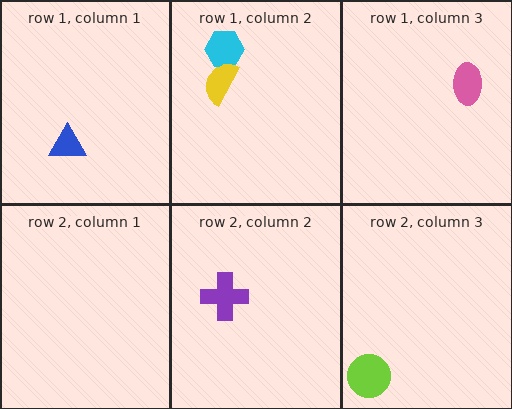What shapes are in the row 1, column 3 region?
The pink ellipse.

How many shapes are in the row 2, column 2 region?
1.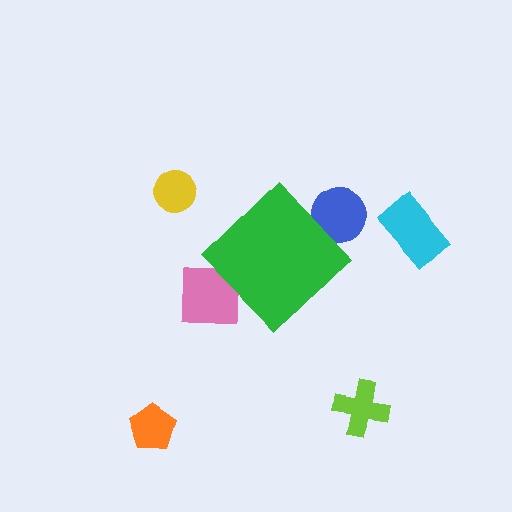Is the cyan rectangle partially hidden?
No, the cyan rectangle is fully visible.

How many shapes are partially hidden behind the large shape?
2 shapes are partially hidden.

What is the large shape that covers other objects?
A green diamond.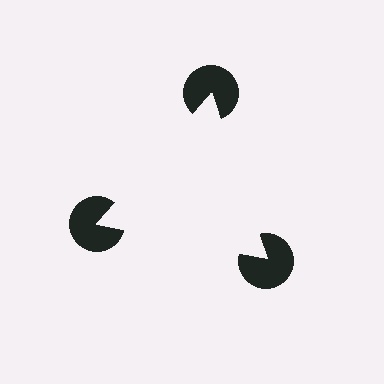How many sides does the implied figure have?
3 sides.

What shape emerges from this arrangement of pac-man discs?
An illusory triangle — its edges are inferred from the aligned wedge cuts in the pac-man discs, not physically drawn.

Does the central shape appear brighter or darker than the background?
It typically appears slightly brighter than the background, even though no actual brightness change is drawn.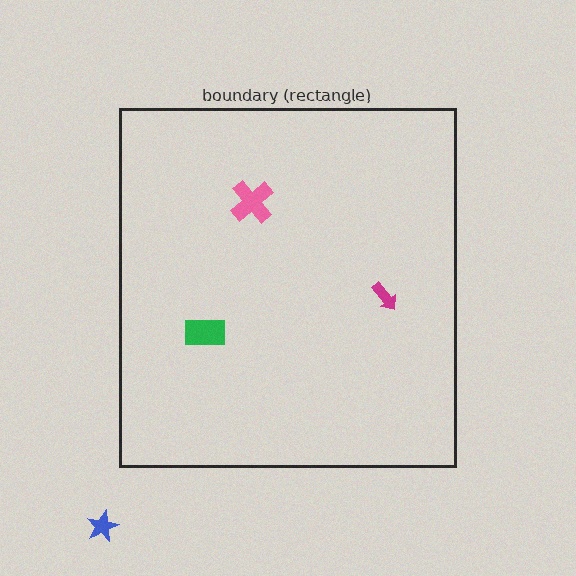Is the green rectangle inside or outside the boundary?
Inside.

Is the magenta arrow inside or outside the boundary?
Inside.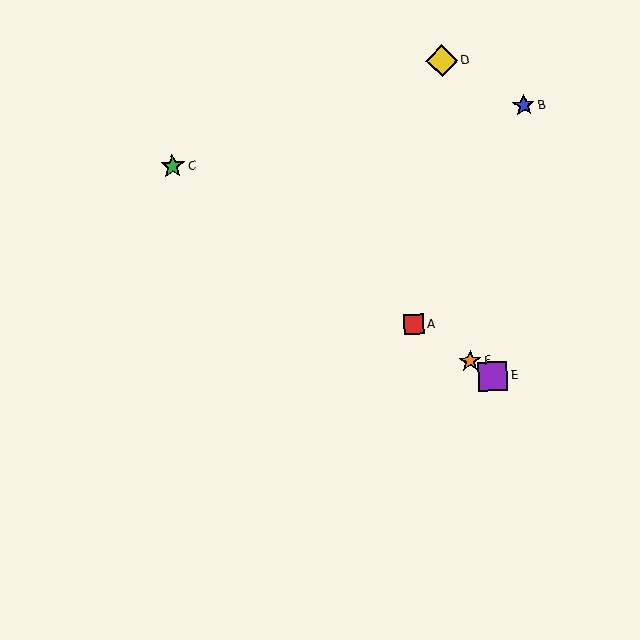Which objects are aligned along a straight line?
Objects A, C, E, F are aligned along a straight line.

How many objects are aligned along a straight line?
4 objects (A, C, E, F) are aligned along a straight line.